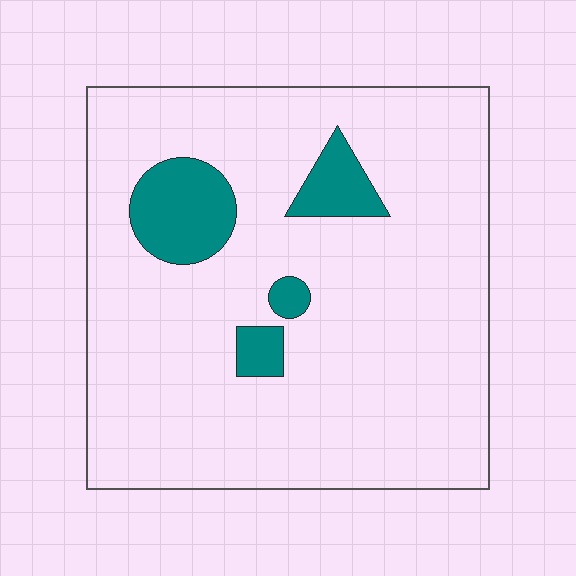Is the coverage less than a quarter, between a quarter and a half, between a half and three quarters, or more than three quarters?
Less than a quarter.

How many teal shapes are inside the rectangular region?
4.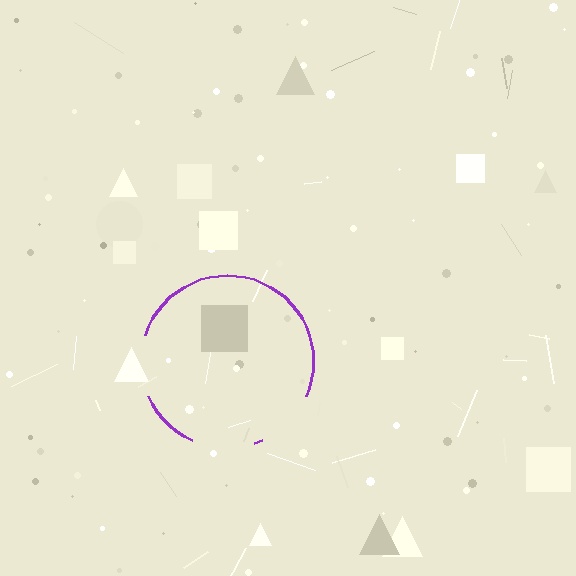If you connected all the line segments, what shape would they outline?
They would outline a circle.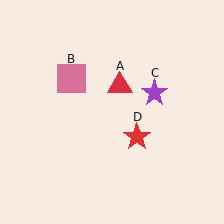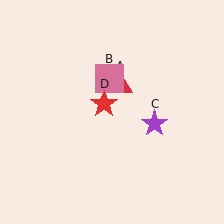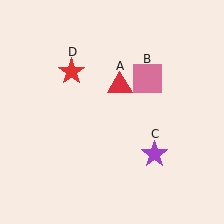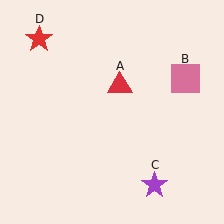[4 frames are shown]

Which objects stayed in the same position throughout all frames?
Red triangle (object A) remained stationary.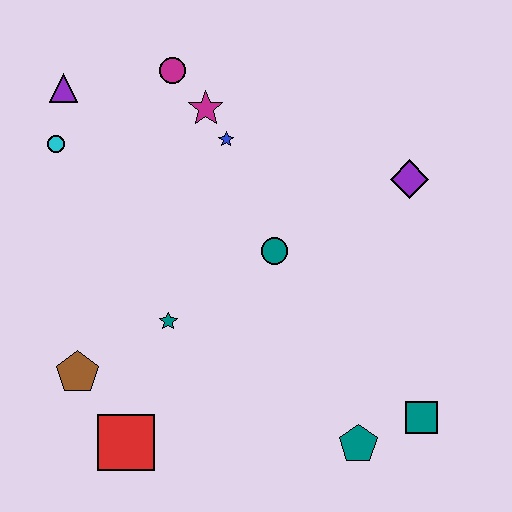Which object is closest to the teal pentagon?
The teal square is closest to the teal pentagon.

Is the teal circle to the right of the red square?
Yes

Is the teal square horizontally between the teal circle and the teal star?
No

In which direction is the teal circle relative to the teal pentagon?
The teal circle is above the teal pentagon.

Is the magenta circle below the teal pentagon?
No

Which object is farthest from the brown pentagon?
The purple diamond is farthest from the brown pentagon.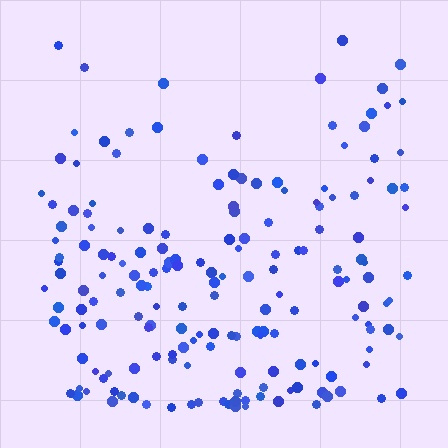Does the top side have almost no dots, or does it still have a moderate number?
Still a moderate number, just noticeably fewer than the bottom.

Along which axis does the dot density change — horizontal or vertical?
Vertical.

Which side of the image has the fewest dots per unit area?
The top.